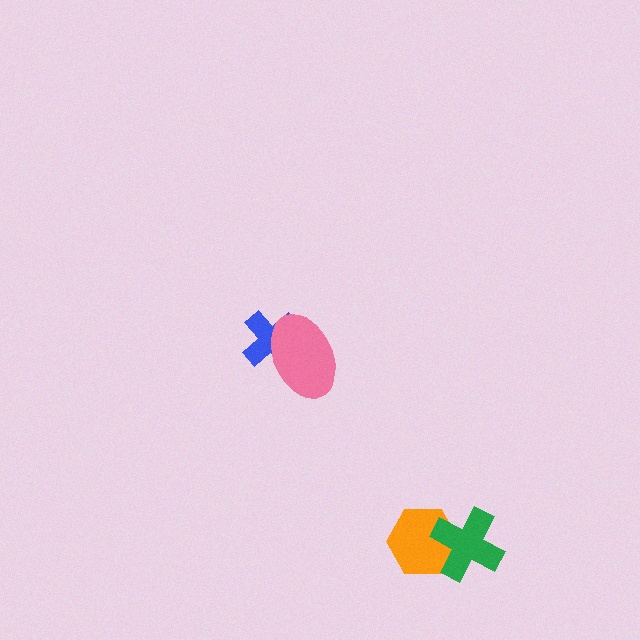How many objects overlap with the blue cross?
1 object overlaps with the blue cross.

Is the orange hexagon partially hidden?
Yes, it is partially covered by another shape.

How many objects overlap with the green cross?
1 object overlaps with the green cross.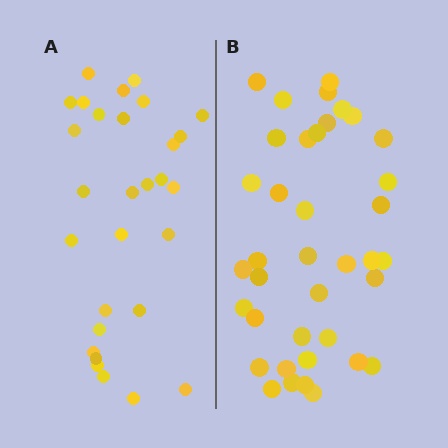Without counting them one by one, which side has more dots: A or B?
Region B (the right region) has more dots.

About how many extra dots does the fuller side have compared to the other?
Region B has roughly 8 or so more dots than region A.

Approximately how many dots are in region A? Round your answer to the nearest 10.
About 30 dots. (The exact count is 29, which rounds to 30.)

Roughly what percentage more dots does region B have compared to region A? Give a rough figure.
About 30% more.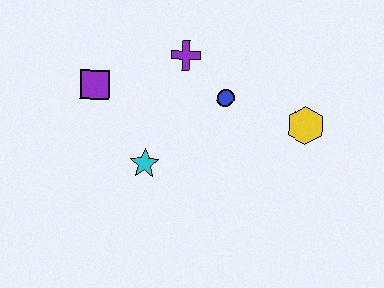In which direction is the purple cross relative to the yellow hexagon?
The purple cross is to the left of the yellow hexagon.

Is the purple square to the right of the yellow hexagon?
No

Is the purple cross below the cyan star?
No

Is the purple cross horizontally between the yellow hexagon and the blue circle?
No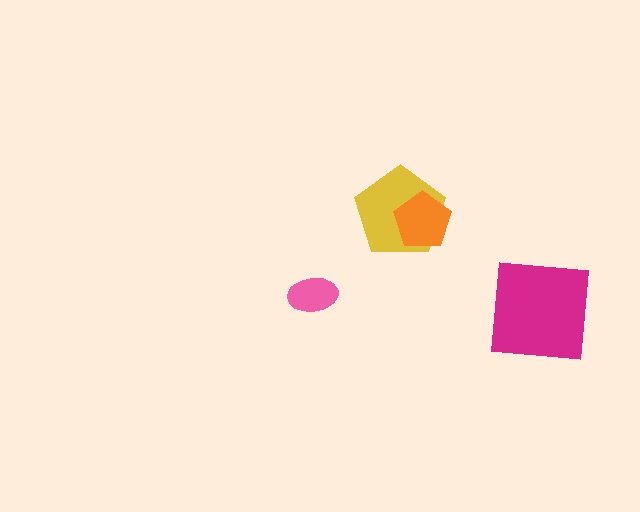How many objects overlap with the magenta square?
0 objects overlap with the magenta square.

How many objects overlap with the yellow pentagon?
1 object overlaps with the yellow pentagon.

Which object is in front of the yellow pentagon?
The orange pentagon is in front of the yellow pentagon.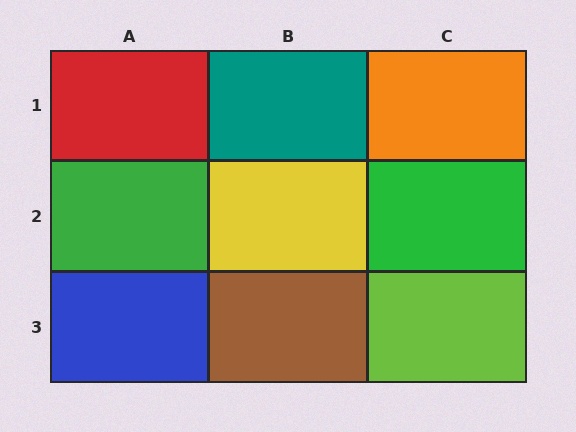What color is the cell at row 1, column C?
Orange.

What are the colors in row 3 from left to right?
Blue, brown, lime.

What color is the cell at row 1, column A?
Red.